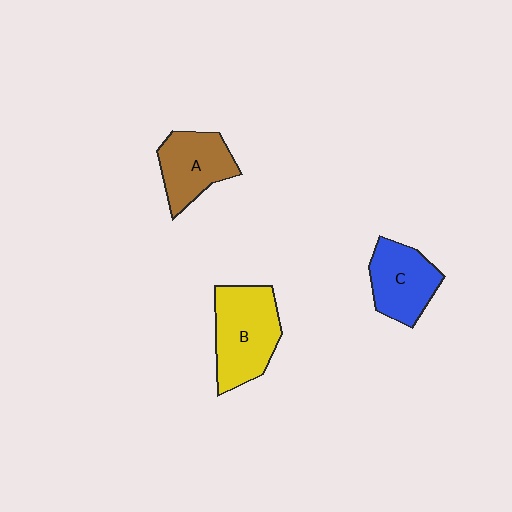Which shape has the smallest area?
Shape C (blue).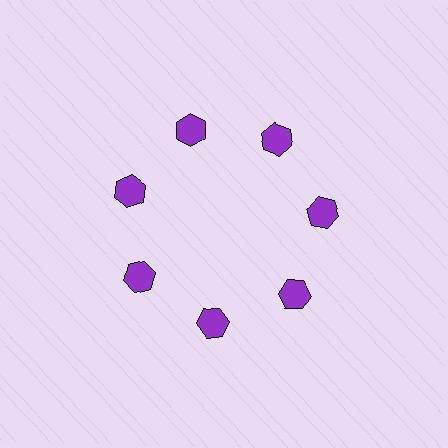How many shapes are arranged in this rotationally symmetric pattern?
There are 7 shapes, arranged in 7 groups of 1.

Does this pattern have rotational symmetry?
Yes, this pattern has 7-fold rotational symmetry. It looks the same after rotating 51 degrees around the center.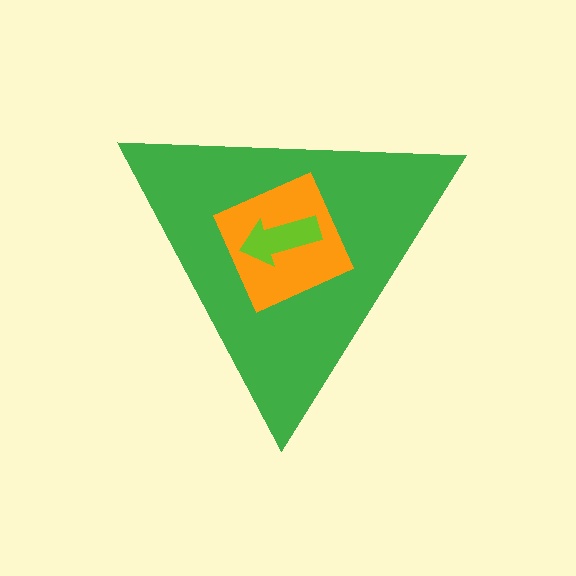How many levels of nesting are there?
3.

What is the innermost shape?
The lime arrow.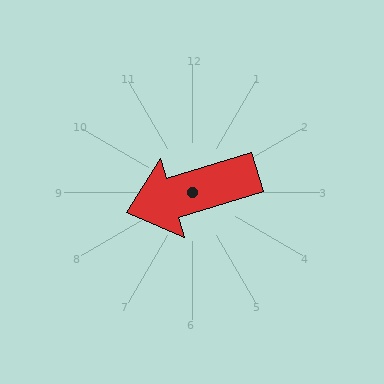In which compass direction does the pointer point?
West.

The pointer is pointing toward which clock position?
Roughly 8 o'clock.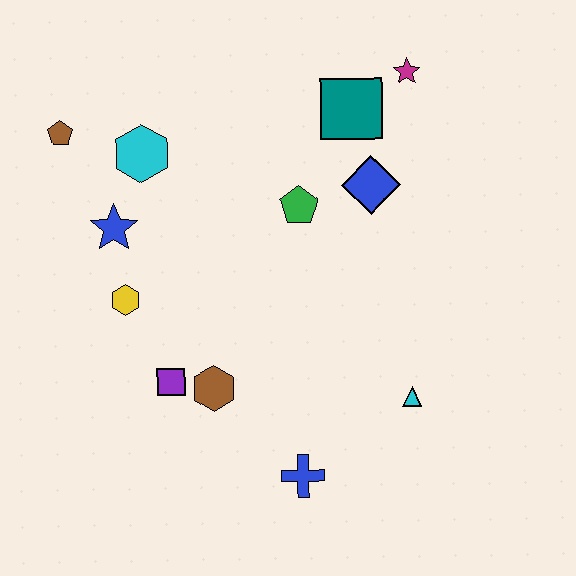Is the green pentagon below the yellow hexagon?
No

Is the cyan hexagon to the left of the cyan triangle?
Yes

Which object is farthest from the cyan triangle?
The brown pentagon is farthest from the cyan triangle.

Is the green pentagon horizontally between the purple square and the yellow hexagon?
No